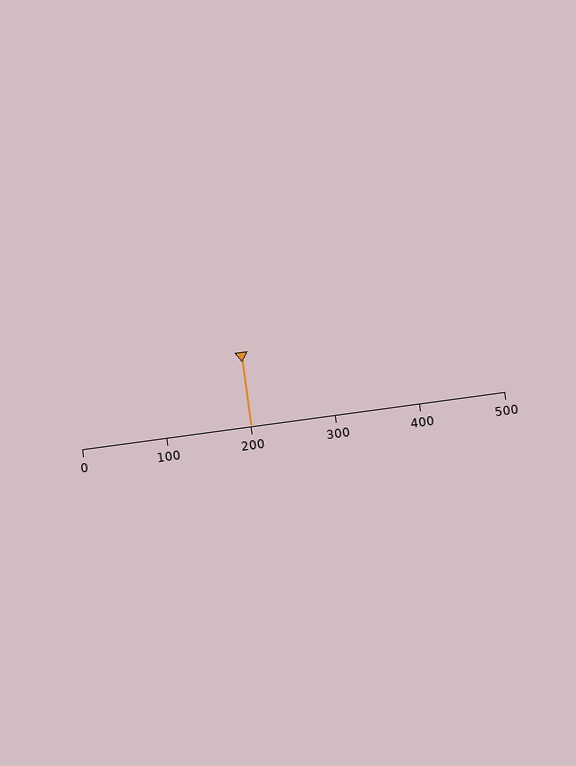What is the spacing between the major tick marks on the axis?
The major ticks are spaced 100 apart.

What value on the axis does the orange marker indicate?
The marker indicates approximately 200.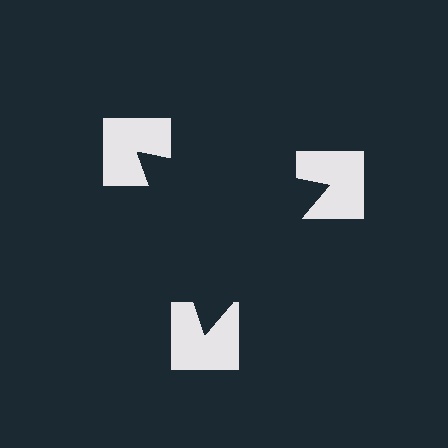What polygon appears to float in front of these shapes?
An illusory triangle — its edges are inferred from the aligned wedge cuts in the notched squares, not physically drawn.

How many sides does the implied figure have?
3 sides.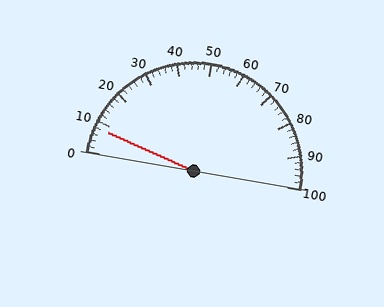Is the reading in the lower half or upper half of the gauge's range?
The reading is in the lower half of the range (0 to 100).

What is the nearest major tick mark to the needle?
The nearest major tick mark is 10.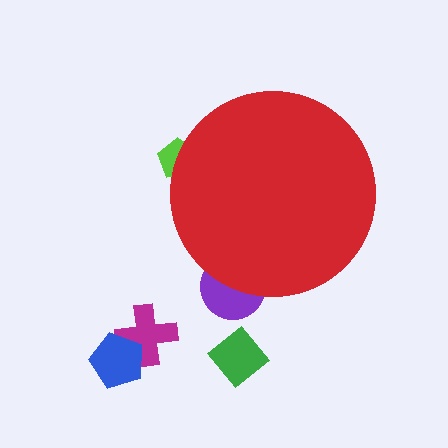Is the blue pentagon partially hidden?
No, the blue pentagon is fully visible.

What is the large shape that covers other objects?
A red circle.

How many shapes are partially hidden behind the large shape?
2 shapes are partially hidden.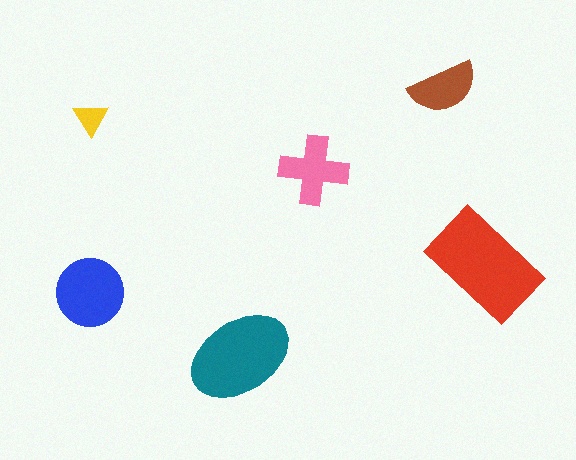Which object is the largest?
The red rectangle.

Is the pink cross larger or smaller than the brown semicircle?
Larger.